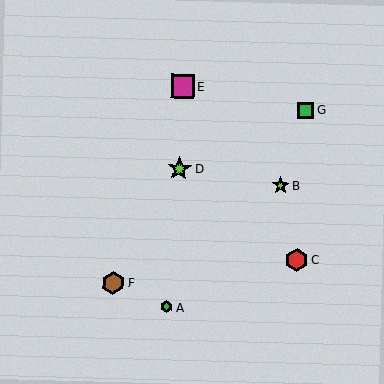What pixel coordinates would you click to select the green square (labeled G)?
Click at (306, 110) to select the green square G.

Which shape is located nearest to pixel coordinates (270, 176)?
The lime star (labeled B) at (281, 186) is nearest to that location.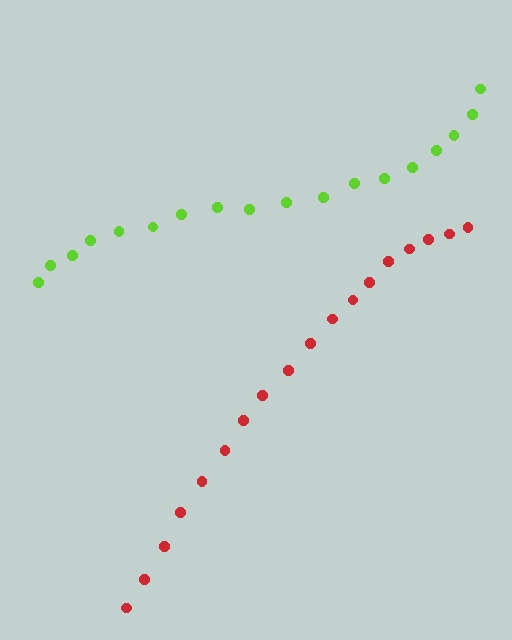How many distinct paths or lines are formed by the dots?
There are 2 distinct paths.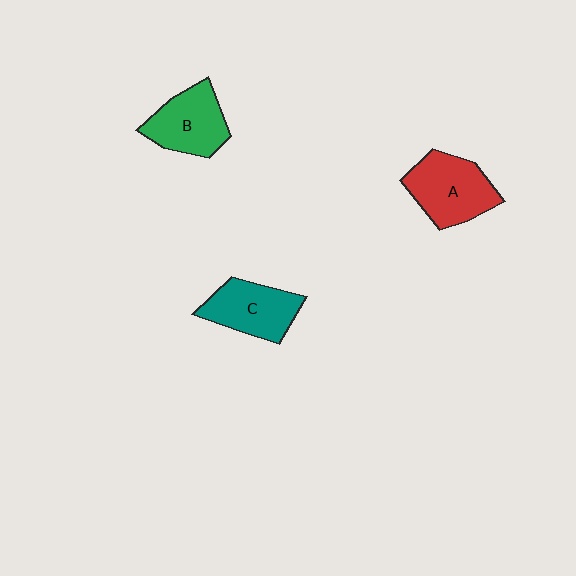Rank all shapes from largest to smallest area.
From largest to smallest: A (red), B (green), C (teal).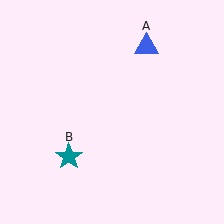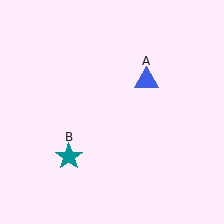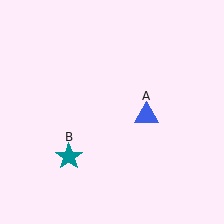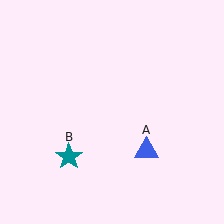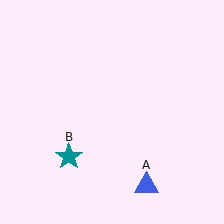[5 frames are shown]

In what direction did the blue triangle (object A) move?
The blue triangle (object A) moved down.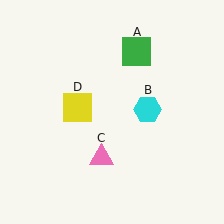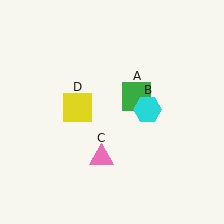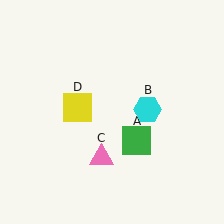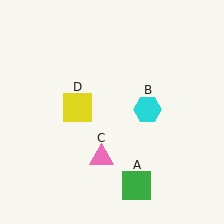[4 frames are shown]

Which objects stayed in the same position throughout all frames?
Cyan hexagon (object B) and pink triangle (object C) and yellow square (object D) remained stationary.